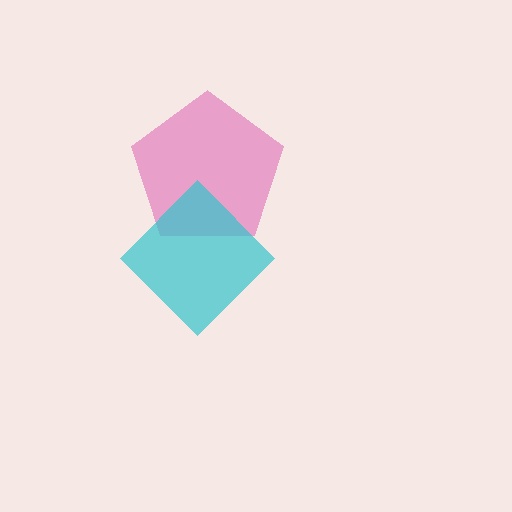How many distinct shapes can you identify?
There are 2 distinct shapes: a pink pentagon, a cyan diamond.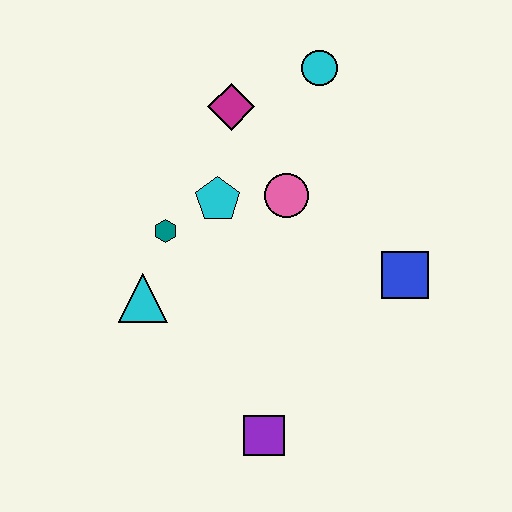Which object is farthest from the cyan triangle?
The cyan circle is farthest from the cyan triangle.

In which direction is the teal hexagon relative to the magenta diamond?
The teal hexagon is below the magenta diamond.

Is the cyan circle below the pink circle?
No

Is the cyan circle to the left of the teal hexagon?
No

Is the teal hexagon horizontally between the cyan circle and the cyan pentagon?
No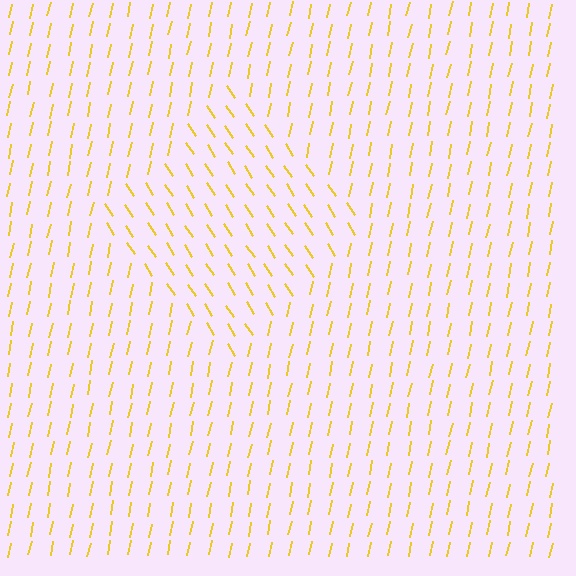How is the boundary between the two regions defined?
The boundary is defined purely by a change in line orientation (approximately 45 degrees difference). All lines are the same color and thickness.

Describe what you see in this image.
The image is filled with small yellow line segments. A diamond region in the image has lines oriented differently from the surrounding lines, creating a visible texture boundary.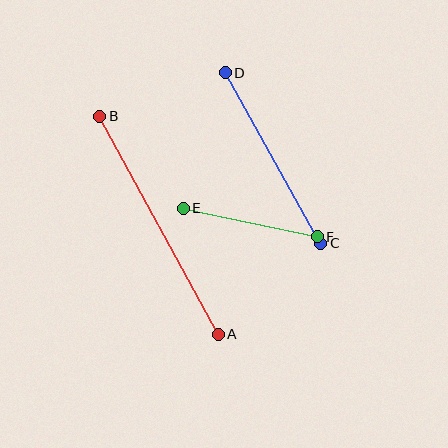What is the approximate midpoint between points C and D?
The midpoint is at approximately (273, 158) pixels.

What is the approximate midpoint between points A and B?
The midpoint is at approximately (159, 225) pixels.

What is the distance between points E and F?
The distance is approximately 137 pixels.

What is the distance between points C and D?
The distance is approximately 196 pixels.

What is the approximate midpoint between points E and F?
The midpoint is at approximately (250, 222) pixels.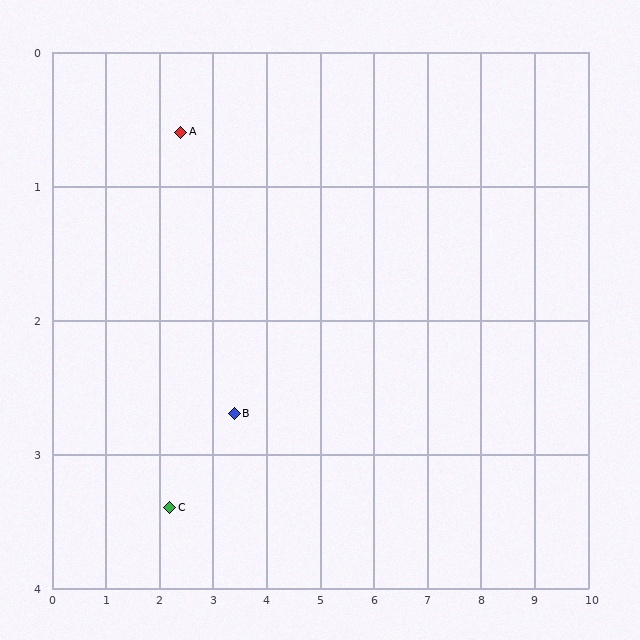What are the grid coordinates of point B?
Point B is at approximately (3.4, 2.7).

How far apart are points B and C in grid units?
Points B and C are about 1.4 grid units apart.